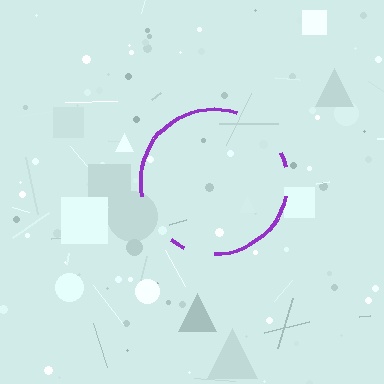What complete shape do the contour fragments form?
The contour fragments form a circle.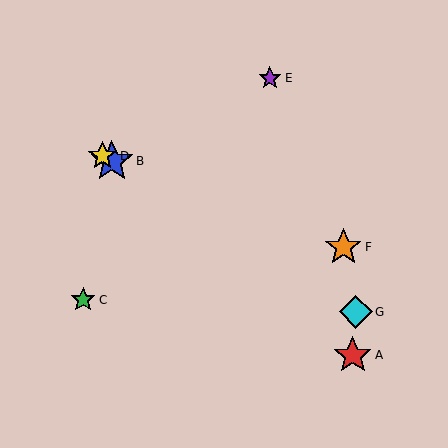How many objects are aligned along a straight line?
3 objects (B, D, G) are aligned along a straight line.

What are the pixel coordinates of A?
Object A is at (353, 355).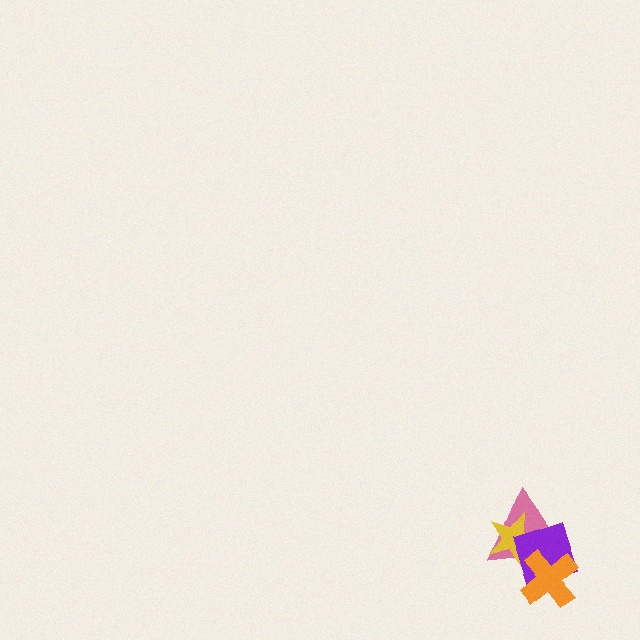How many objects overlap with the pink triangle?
3 objects overlap with the pink triangle.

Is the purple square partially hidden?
Yes, it is partially covered by another shape.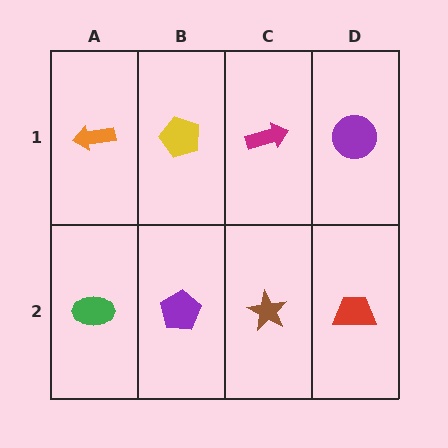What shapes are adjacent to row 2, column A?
An orange arrow (row 1, column A), a purple pentagon (row 2, column B).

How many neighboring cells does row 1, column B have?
3.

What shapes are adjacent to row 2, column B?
A yellow pentagon (row 1, column B), a green ellipse (row 2, column A), a brown star (row 2, column C).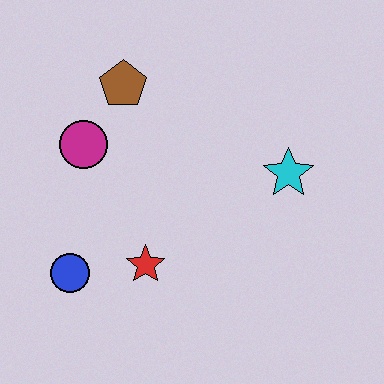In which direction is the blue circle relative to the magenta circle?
The blue circle is below the magenta circle.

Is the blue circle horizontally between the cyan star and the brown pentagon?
No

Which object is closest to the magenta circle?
The brown pentagon is closest to the magenta circle.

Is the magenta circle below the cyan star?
No